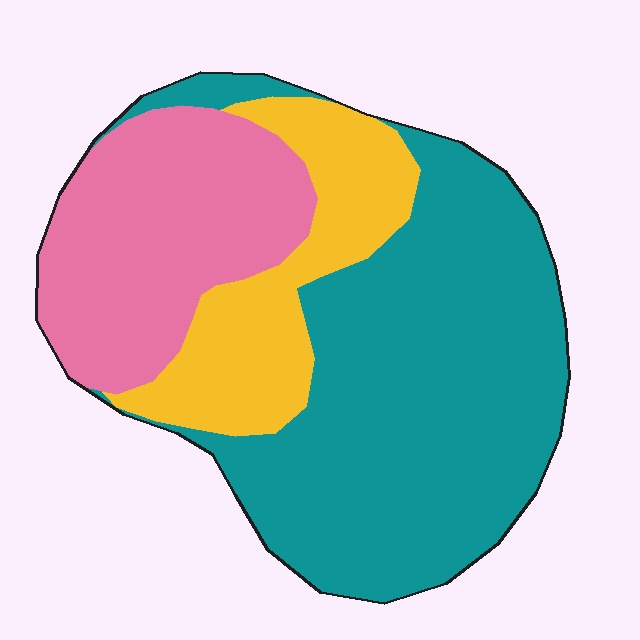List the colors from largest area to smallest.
From largest to smallest: teal, pink, yellow.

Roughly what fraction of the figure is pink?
Pink takes up about one quarter (1/4) of the figure.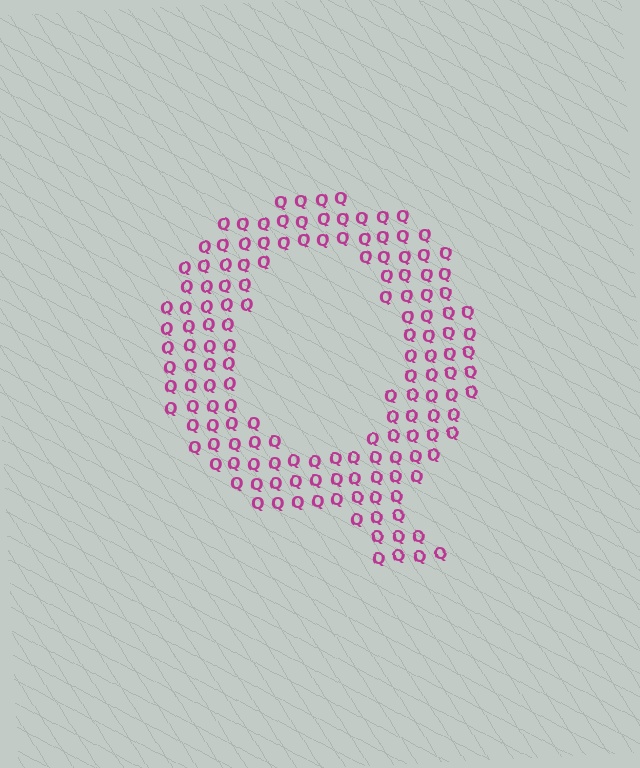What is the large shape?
The large shape is the letter Q.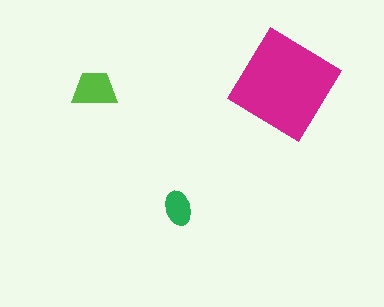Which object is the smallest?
The green ellipse.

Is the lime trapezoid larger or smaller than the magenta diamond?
Smaller.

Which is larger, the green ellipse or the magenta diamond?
The magenta diamond.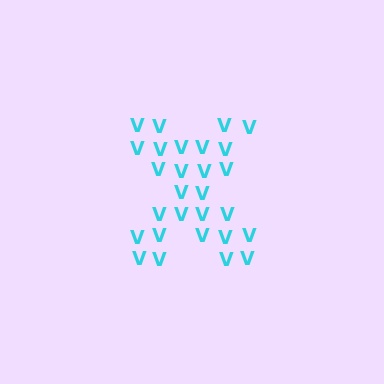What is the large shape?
The large shape is the letter X.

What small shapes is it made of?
It is made of small letter V's.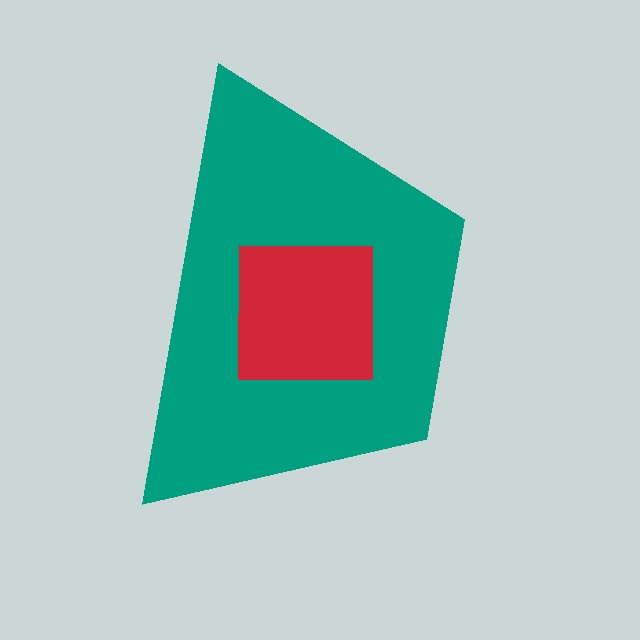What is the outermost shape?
The teal trapezoid.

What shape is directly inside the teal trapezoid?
The red square.